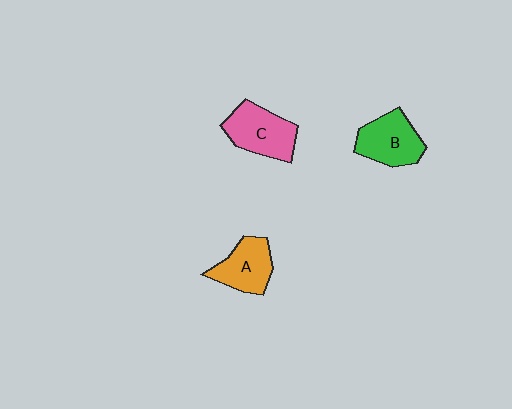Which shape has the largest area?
Shape C (pink).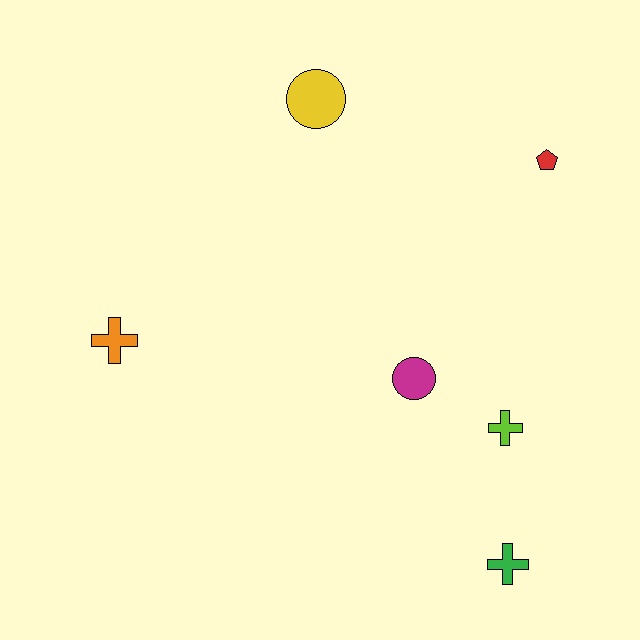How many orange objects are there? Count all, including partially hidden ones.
There is 1 orange object.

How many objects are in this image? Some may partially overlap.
There are 6 objects.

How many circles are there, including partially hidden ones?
There are 2 circles.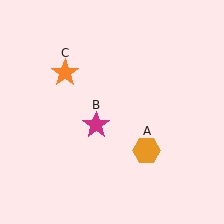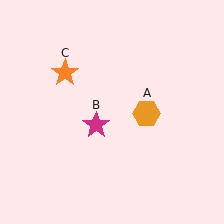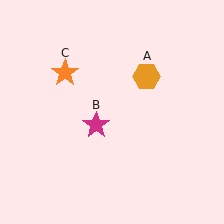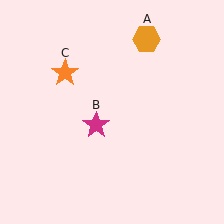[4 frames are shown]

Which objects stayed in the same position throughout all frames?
Magenta star (object B) and orange star (object C) remained stationary.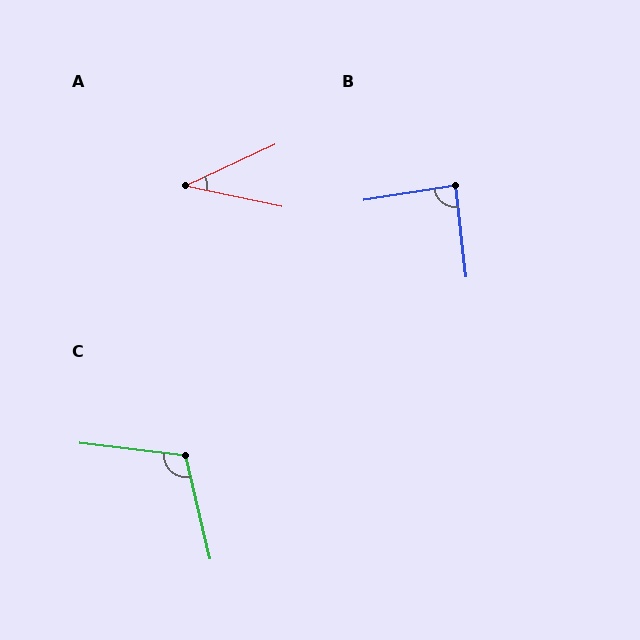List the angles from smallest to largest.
A (37°), B (88°), C (110°).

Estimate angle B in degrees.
Approximately 88 degrees.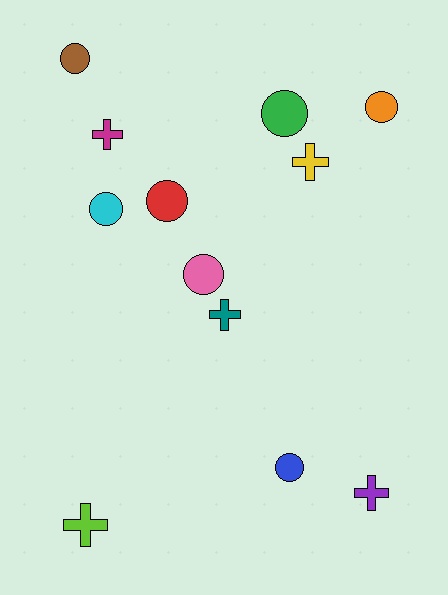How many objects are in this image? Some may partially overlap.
There are 12 objects.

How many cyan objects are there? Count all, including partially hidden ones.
There is 1 cyan object.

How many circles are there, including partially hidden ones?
There are 7 circles.